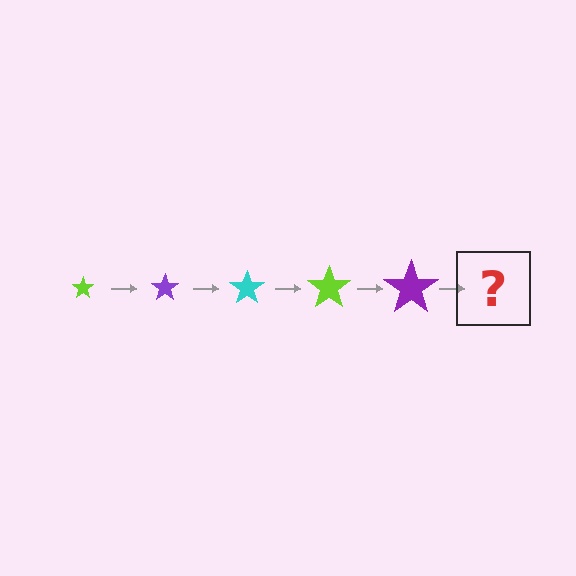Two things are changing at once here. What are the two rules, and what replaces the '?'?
The two rules are that the star grows larger each step and the color cycles through lime, purple, and cyan. The '?' should be a cyan star, larger than the previous one.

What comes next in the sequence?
The next element should be a cyan star, larger than the previous one.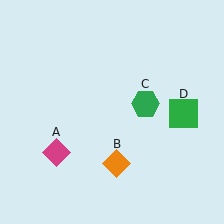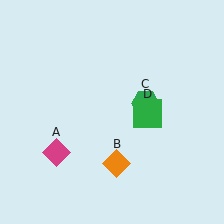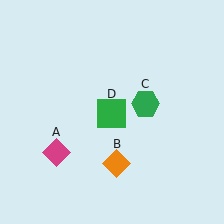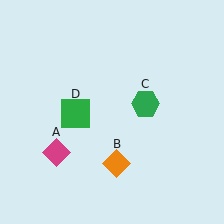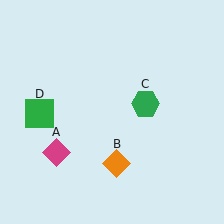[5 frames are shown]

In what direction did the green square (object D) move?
The green square (object D) moved left.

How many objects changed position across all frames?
1 object changed position: green square (object D).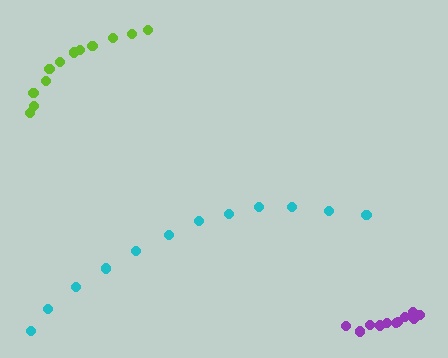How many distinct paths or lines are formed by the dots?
There are 3 distinct paths.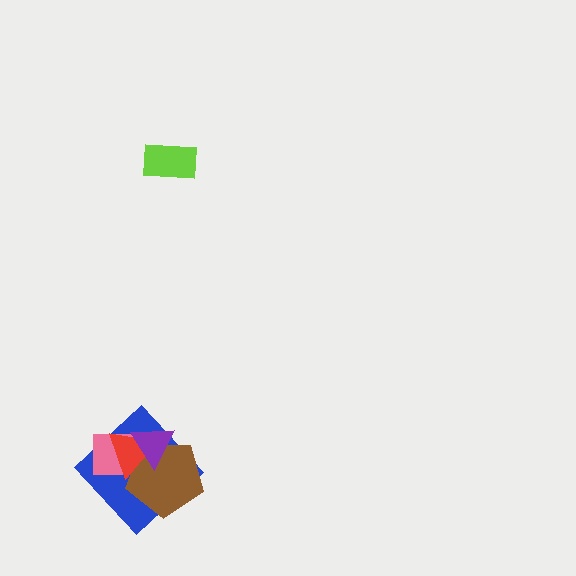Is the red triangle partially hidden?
Yes, it is partially covered by another shape.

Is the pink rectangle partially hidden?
Yes, it is partially covered by another shape.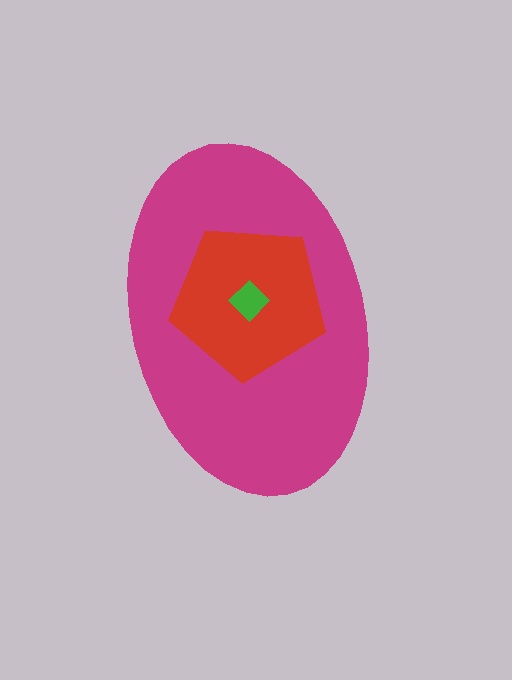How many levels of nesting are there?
3.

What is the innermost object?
The green diamond.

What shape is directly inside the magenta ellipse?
The red pentagon.